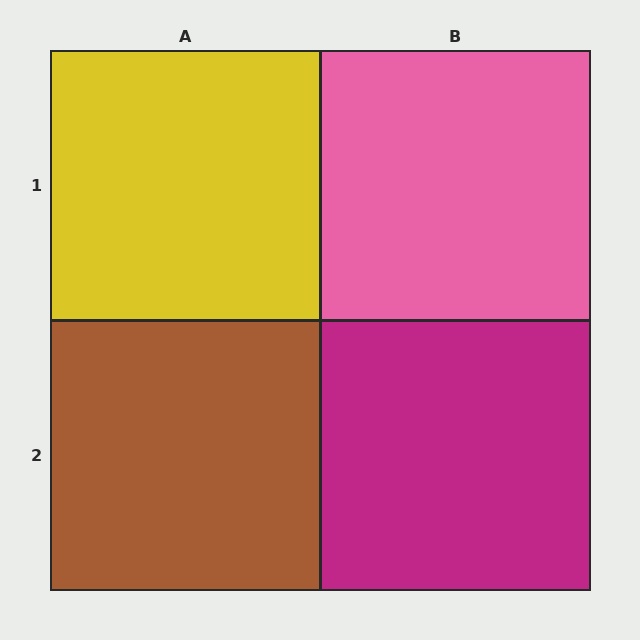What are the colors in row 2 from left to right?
Brown, magenta.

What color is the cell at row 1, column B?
Pink.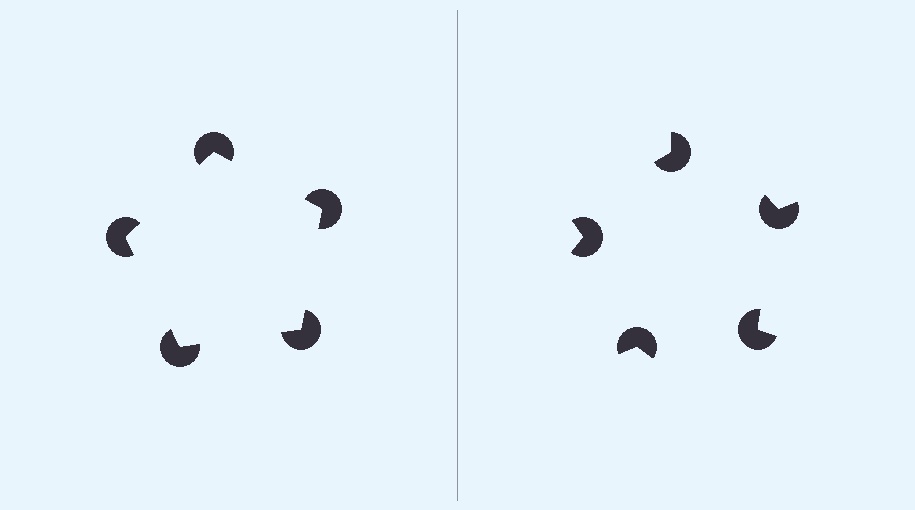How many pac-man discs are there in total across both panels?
10 — 5 on each side.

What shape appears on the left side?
An illusory pentagon.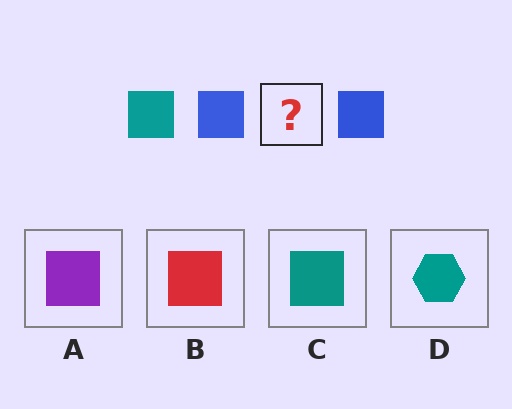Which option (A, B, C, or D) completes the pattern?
C.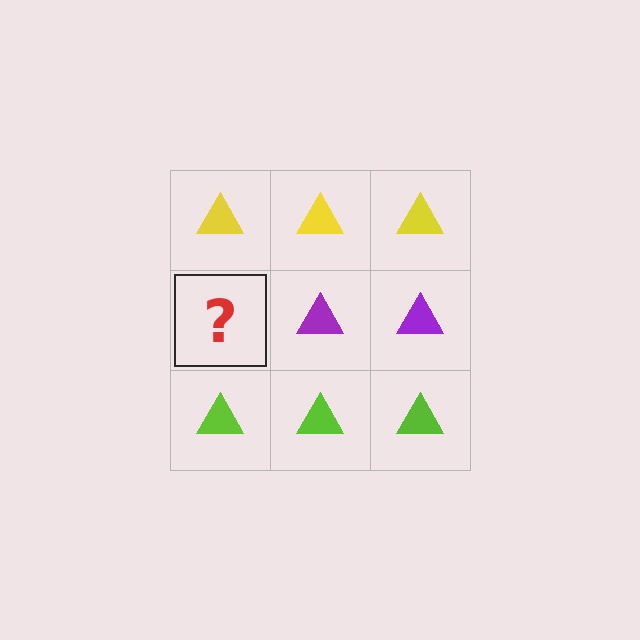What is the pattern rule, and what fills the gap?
The rule is that each row has a consistent color. The gap should be filled with a purple triangle.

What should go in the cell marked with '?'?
The missing cell should contain a purple triangle.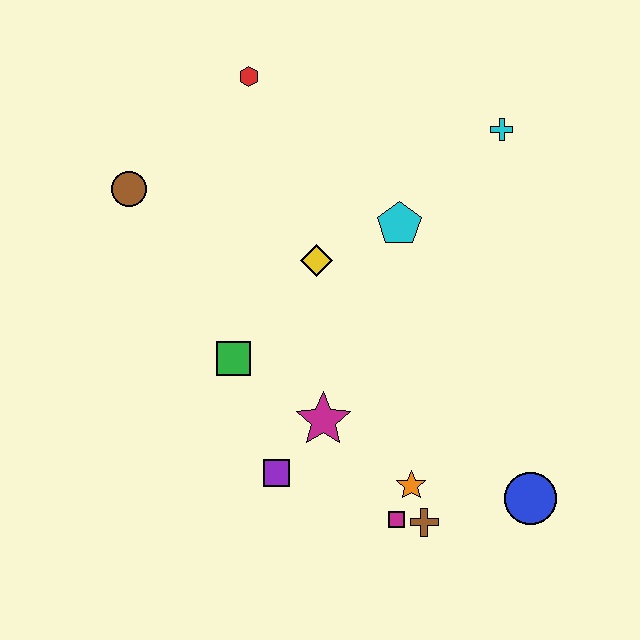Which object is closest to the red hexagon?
The brown circle is closest to the red hexagon.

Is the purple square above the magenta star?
No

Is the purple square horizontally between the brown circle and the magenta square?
Yes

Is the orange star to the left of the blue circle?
Yes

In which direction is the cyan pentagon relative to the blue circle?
The cyan pentagon is above the blue circle.